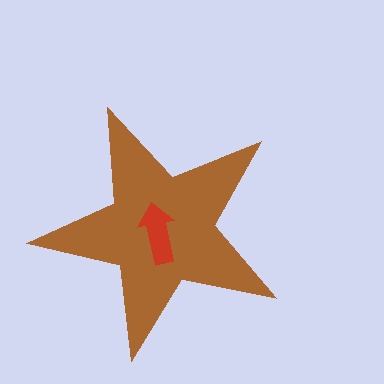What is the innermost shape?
The red arrow.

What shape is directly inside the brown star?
The red arrow.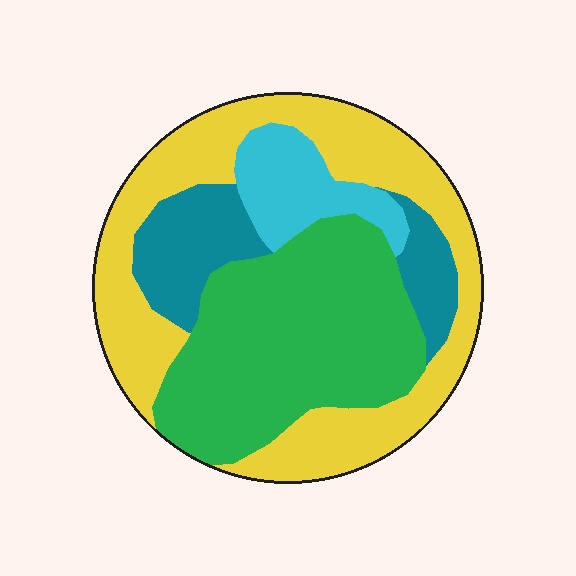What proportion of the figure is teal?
Teal covers around 15% of the figure.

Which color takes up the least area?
Cyan, at roughly 10%.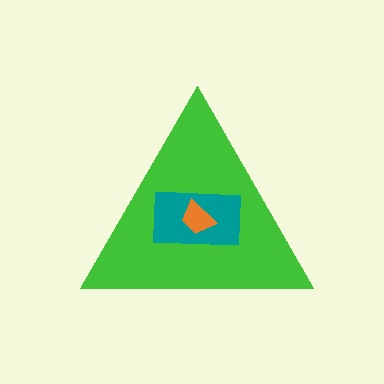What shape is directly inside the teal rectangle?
The orange trapezoid.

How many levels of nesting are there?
3.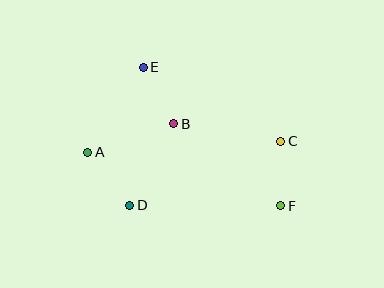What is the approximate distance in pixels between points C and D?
The distance between C and D is approximately 164 pixels.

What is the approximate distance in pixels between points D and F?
The distance between D and F is approximately 151 pixels.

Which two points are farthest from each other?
Points A and F are farthest from each other.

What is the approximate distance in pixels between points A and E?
The distance between A and E is approximately 102 pixels.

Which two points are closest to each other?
Points B and E are closest to each other.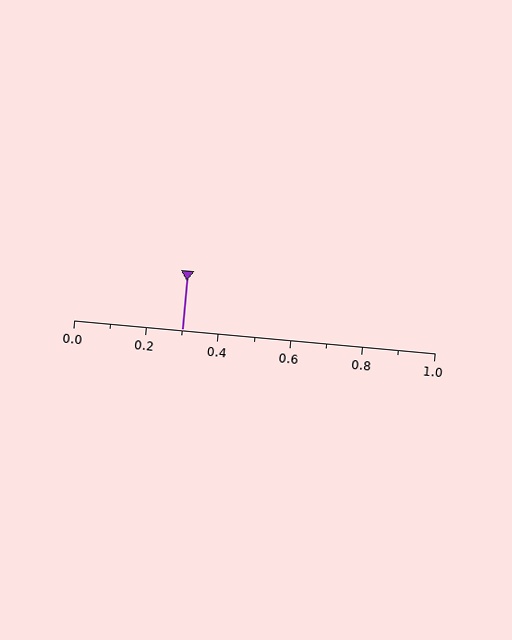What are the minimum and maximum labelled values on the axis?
The axis runs from 0.0 to 1.0.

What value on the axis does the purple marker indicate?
The marker indicates approximately 0.3.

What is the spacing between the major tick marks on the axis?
The major ticks are spaced 0.2 apart.